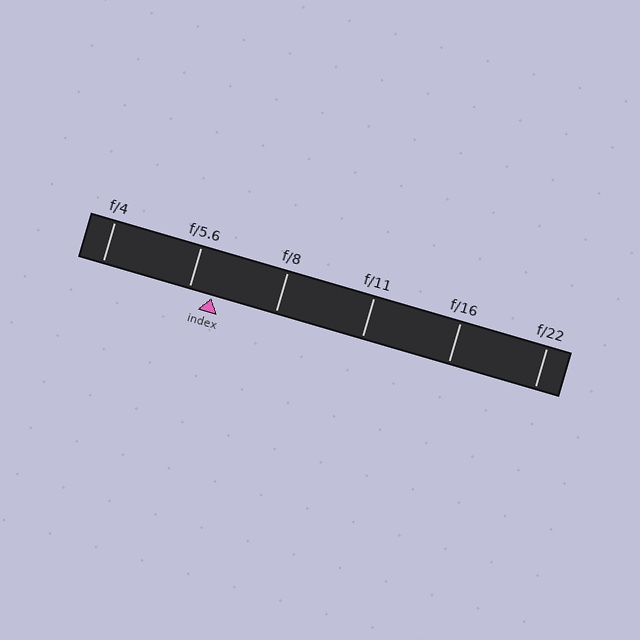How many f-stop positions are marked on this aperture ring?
There are 6 f-stop positions marked.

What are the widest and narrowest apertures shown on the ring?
The widest aperture shown is f/4 and the narrowest is f/22.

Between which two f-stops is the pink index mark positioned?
The index mark is between f/5.6 and f/8.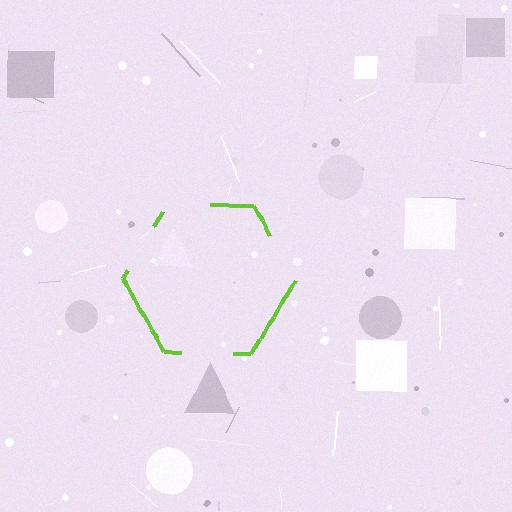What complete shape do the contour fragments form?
The contour fragments form a hexagon.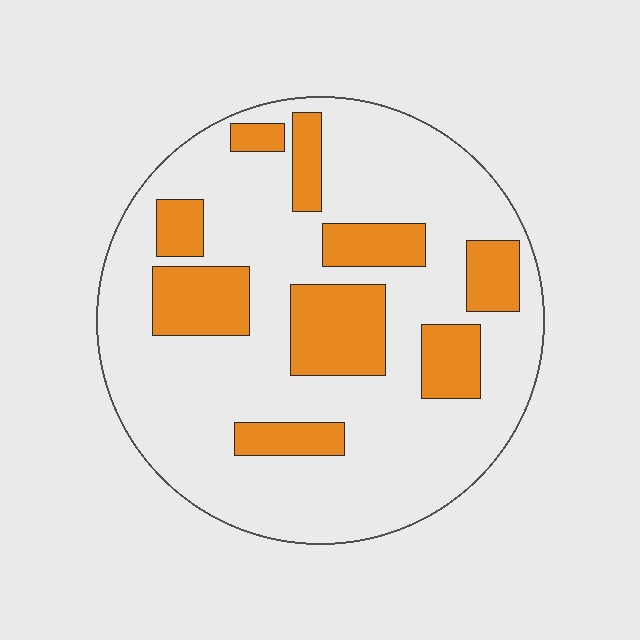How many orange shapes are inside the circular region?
9.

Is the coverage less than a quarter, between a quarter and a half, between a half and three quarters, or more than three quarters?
Between a quarter and a half.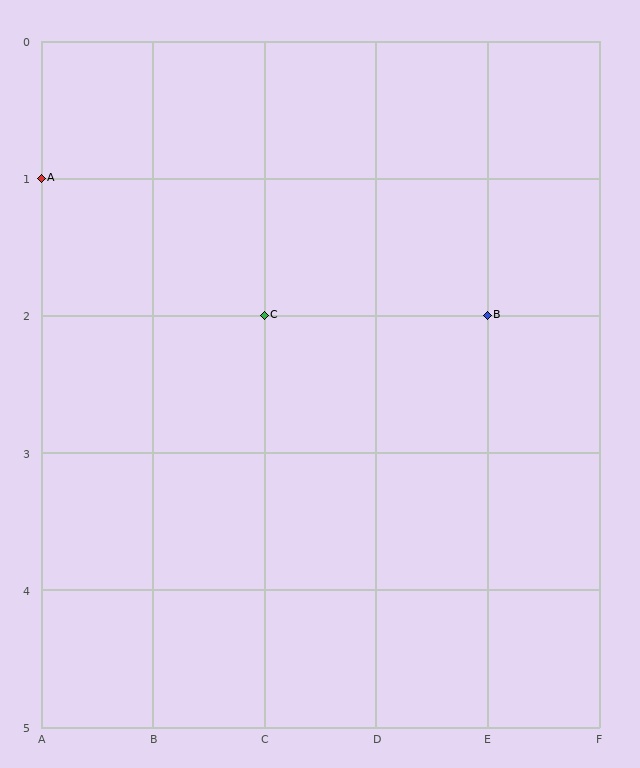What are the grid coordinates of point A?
Point A is at grid coordinates (A, 1).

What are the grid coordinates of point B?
Point B is at grid coordinates (E, 2).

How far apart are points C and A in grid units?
Points C and A are 2 columns and 1 row apart (about 2.2 grid units diagonally).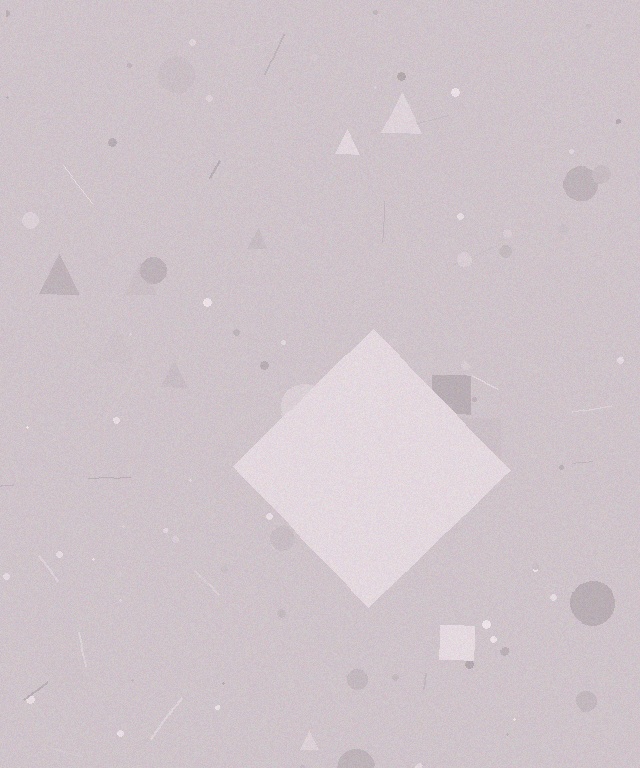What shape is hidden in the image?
A diamond is hidden in the image.